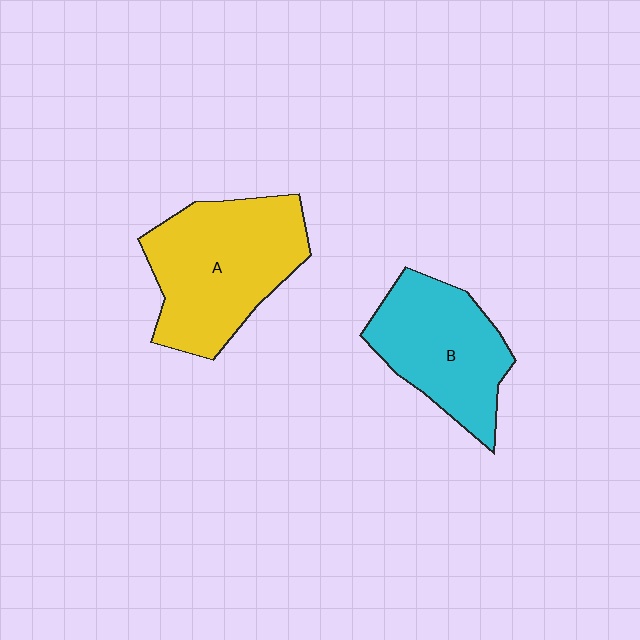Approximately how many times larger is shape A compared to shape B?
Approximately 1.2 times.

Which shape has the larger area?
Shape A (yellow).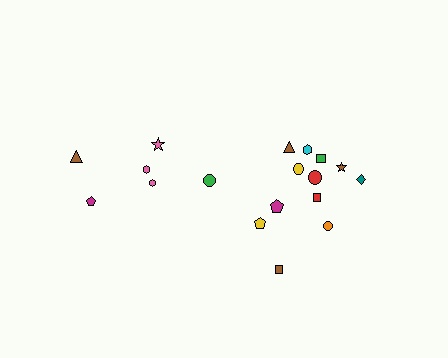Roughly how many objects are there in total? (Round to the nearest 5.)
Roughly 20 objects in total.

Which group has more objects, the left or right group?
The right group.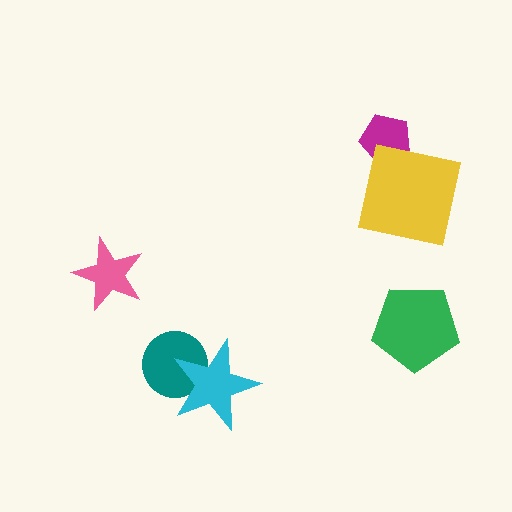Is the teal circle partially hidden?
Yes, it is partially covered by another shape.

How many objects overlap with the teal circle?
1 object overlaps with the teal circle.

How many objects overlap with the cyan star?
1 object overlaps with the cyan star.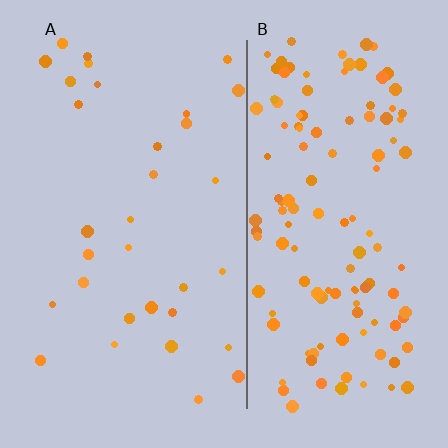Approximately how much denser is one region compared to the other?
Approximately 3.9× — region B over region A.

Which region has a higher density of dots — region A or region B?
B (the right).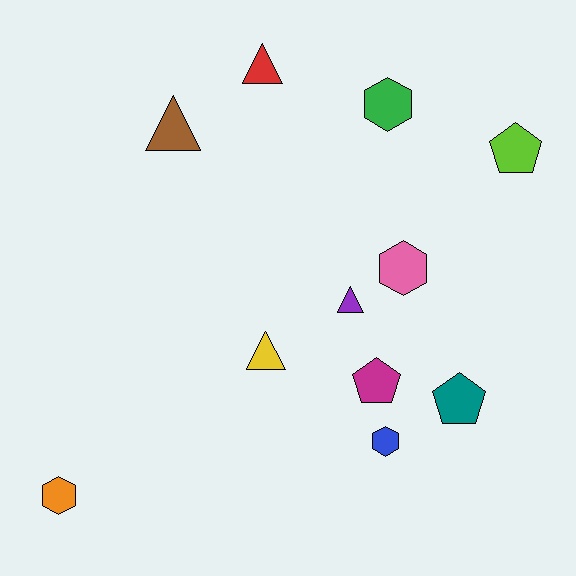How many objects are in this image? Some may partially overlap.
There are 11 objects.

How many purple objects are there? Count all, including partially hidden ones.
There is 1 purple object.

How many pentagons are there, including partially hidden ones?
There are 3 pentagons.